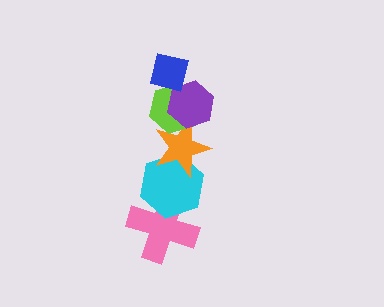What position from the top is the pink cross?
The pink cross is 6th from the top.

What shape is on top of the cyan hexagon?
The orange star is on top of the cyan hexagon.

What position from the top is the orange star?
The orange star is 4th from the top.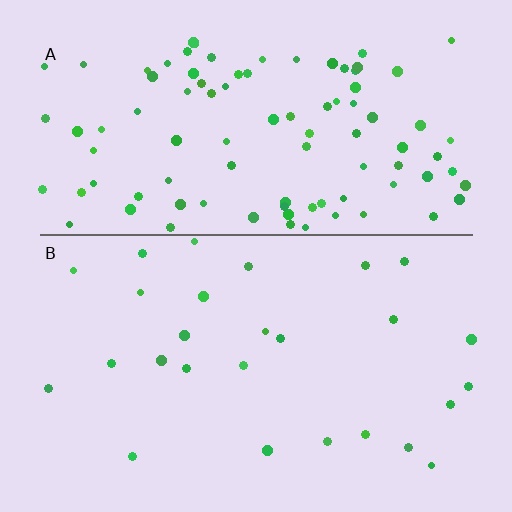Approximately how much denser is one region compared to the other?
Approximately 3.6× — region A over region B.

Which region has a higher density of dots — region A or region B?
A (the top).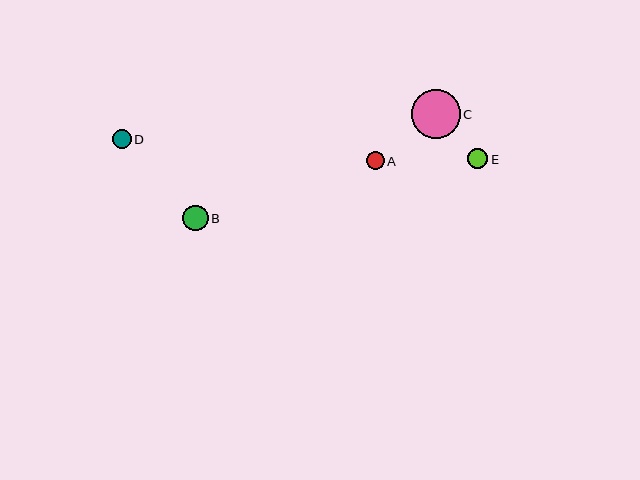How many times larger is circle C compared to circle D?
Circle C is approximately 2.6 times the size of circle D.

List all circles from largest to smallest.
From largest to smallest: C, B, E, D, A.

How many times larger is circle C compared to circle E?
Circle C is approximately 2.5 times the size of circle E.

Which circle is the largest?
Circle C is the largest with a size of approximately 49 pixels.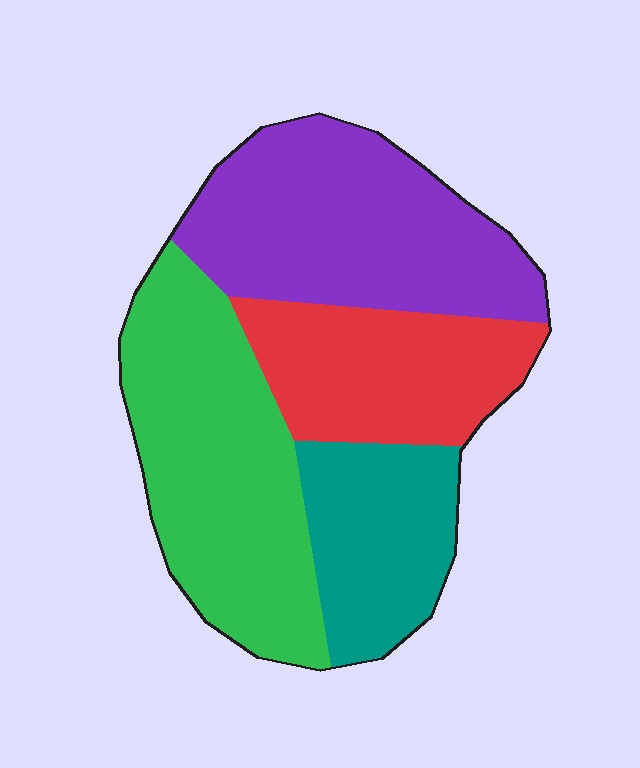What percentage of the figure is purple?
Purple takes up between a quarter and a half of the figure.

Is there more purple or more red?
Purple.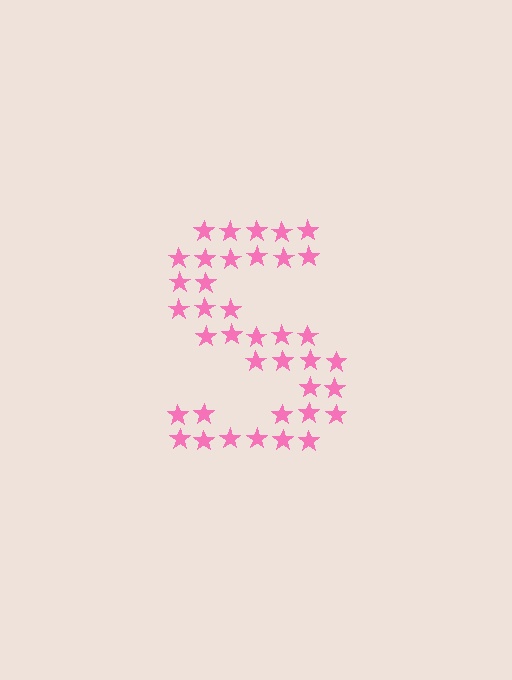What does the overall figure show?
The overall figure shows the letter S.